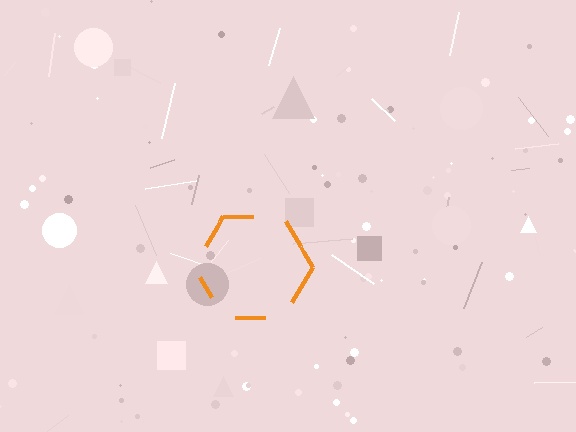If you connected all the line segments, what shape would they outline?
They would outline a hexagon.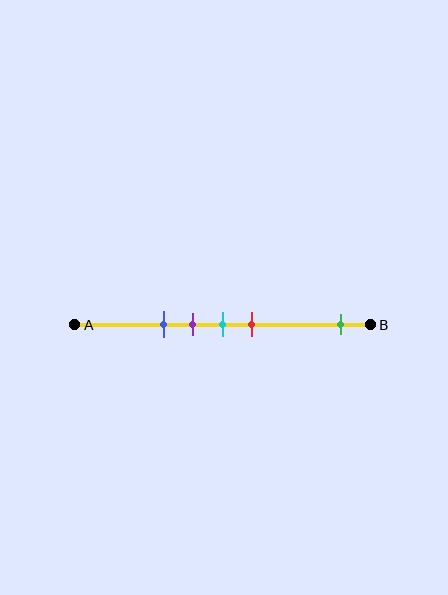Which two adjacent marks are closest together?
The purple and cyan marks are the closest adjacent pair.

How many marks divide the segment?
There are 5 marks dividing the segment.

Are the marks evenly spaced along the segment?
No, the marks are not evenly spaced.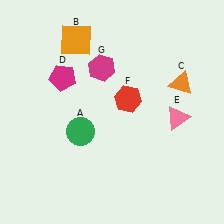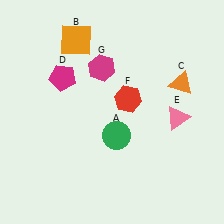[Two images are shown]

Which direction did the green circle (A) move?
The green circle (A) moved right.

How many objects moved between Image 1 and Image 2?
1 object moved between the two images.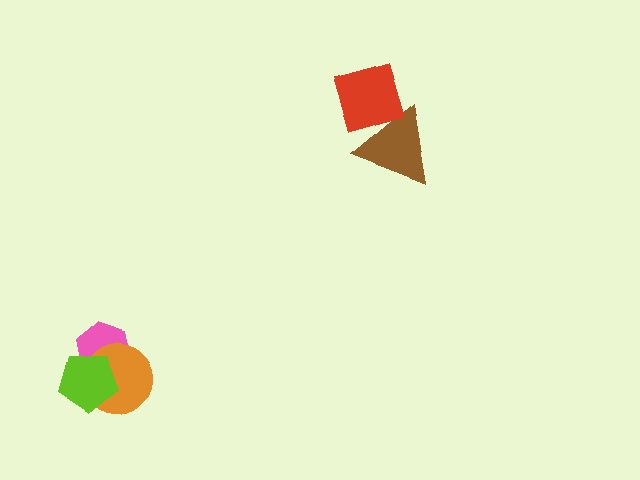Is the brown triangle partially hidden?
Yes, it is partially covered by another shape.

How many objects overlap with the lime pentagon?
2 objects overlap with the lime pentagon.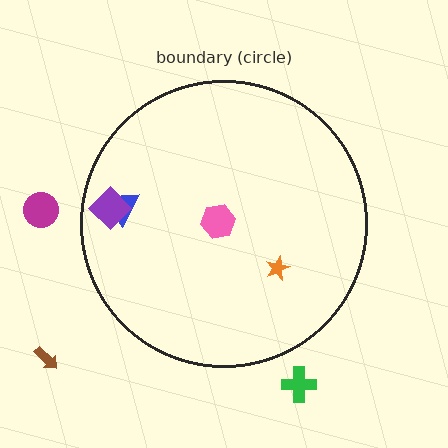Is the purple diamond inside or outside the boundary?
Inside.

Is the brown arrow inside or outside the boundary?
Outside.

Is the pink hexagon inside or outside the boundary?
Inside.